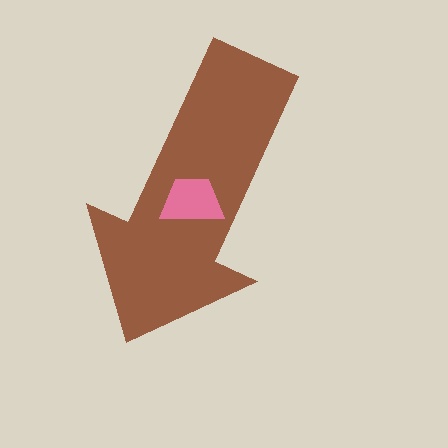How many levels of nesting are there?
2.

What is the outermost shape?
The brown arrow.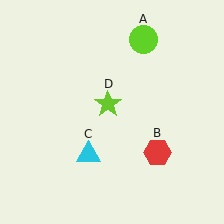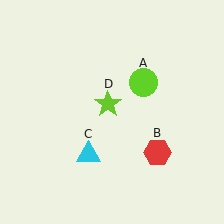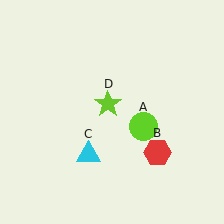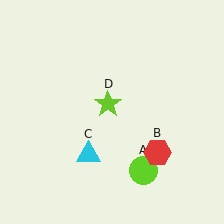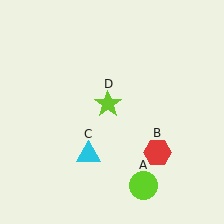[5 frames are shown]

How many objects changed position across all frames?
1 object changed position: lime circle (object A).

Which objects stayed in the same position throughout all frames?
Red hexagon (object B) and cyan triangle (object C) and lime star (object D) remained stationary.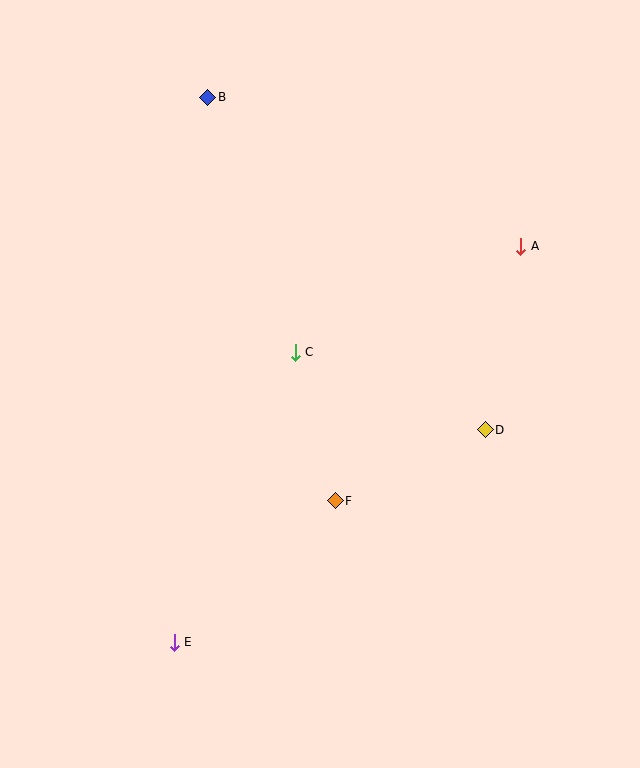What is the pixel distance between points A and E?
The distance between A and E is 526 pixels.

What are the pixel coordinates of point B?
Point B is at (208, 97).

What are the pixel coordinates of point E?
Point E is at (174, 642).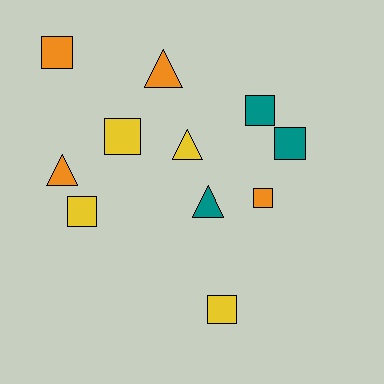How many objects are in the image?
There are 11 objects.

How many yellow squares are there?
There are 3 yellow squares.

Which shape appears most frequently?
Square, with 7 objects.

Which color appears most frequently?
Yellow, with 4 objects.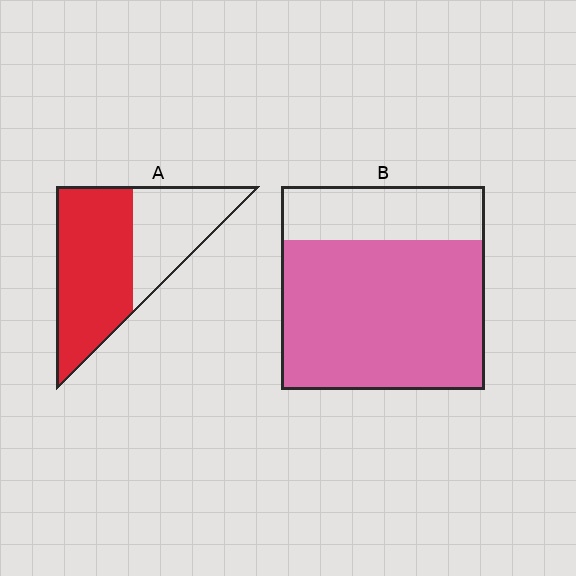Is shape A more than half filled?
Yes.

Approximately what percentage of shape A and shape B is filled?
A is approximately 60% and B is approximately 75%.